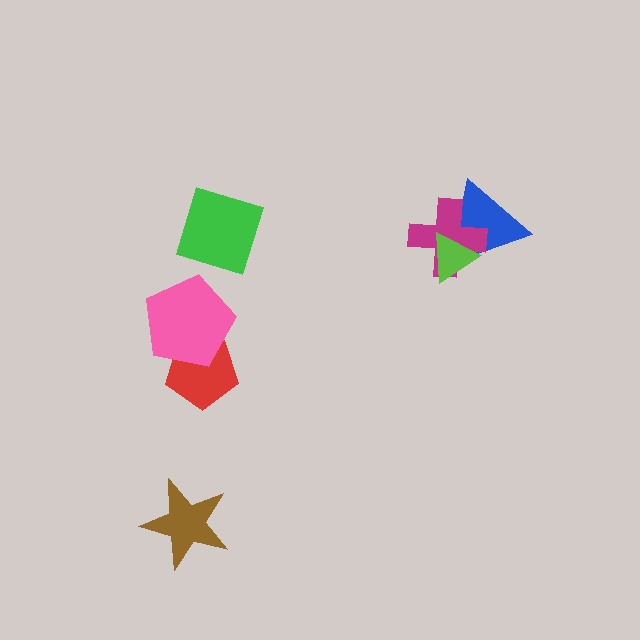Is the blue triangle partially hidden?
Yes, it is partially covered by another shape.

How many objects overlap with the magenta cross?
2 objects overlap with the magenta cross.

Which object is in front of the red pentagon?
The pink pentagon is in front of the red pentagon.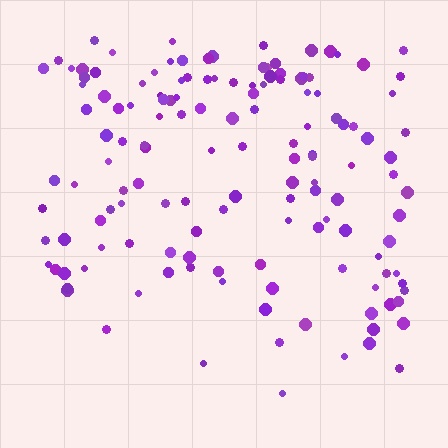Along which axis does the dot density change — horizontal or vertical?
Vertical.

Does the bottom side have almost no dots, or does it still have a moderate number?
Still a moderate number, just noticeably fewer than the top.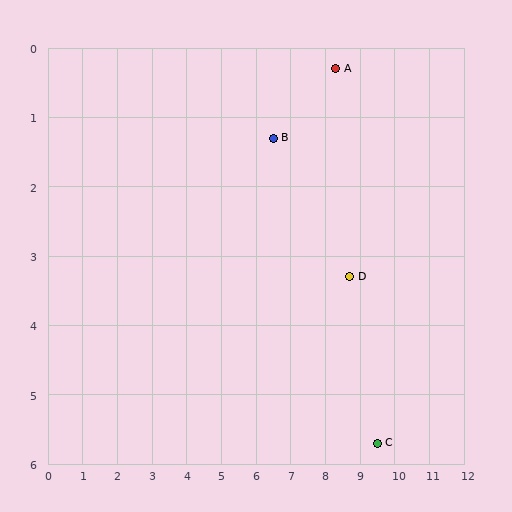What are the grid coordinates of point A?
Point A is at approximately (8.3, 0.3).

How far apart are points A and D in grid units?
Points A and D are about 3.0 grid units apart.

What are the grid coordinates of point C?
Point C is at approximately (9.5, 5.7).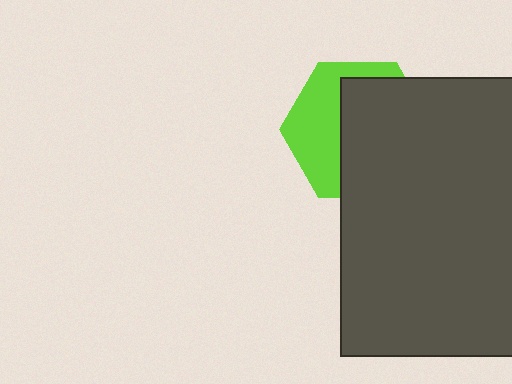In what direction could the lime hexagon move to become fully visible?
The lime hexagon could move left. That would shift it out from behind the dark gray rectangle entirely.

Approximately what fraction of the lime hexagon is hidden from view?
Roughly 59% of the lime hexagon is hidden behind the dark gray rectangle.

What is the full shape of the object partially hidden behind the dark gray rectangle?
The partially hidden object is a lime hexagon.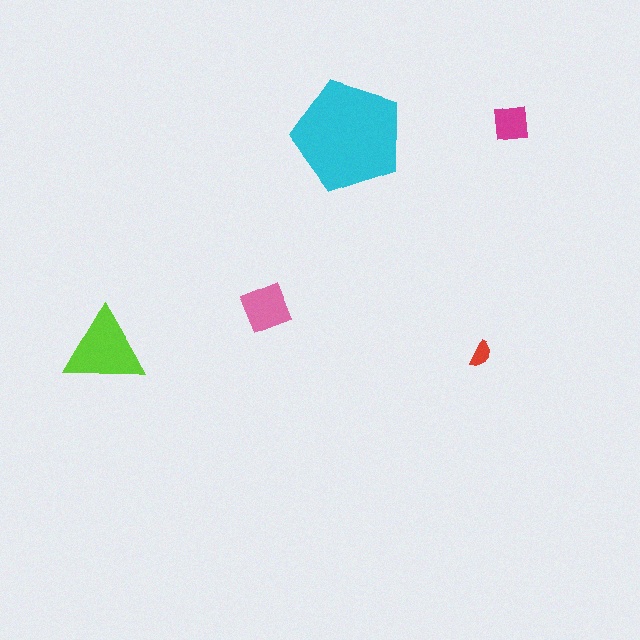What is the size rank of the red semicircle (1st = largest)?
5th.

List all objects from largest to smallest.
The cyan pentagon, the lime triangle, the pink square, the magenta square, the red semicircle.